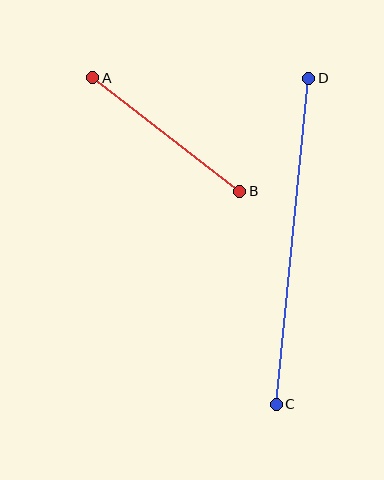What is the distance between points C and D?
The distance is approximately 328 pixels.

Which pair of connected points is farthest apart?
Points C and D are farthest apart.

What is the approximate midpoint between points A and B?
The midpoint is at approximately (166, 135) pixels.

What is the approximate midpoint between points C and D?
The midpoint is at approximately (293, 241) pixels.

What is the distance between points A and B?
The distance is approximately 186 pixels.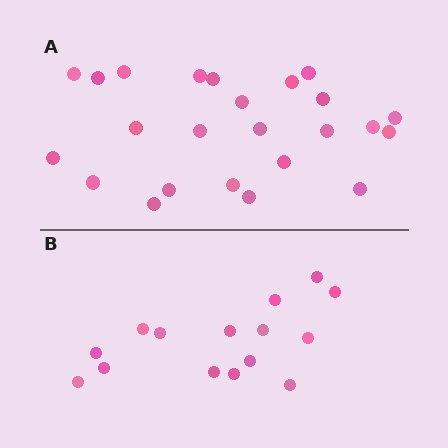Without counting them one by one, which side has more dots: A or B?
Region A (the top region) has more dots.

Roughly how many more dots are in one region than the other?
Region A has roughly 8 or so more dots than region B.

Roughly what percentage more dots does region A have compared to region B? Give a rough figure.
About 60% more.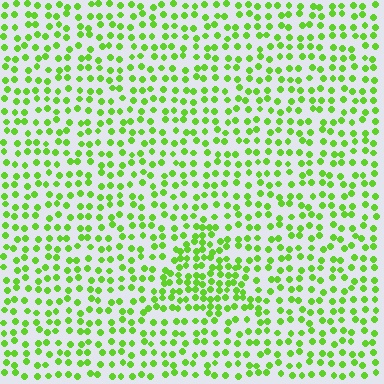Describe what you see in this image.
The image contains small lime elements arranged at two different densities. A triangle-shaped region is visible where the elements are more densely packed than the surrounding area.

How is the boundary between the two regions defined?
The boundary is defined by a change in element density (approximately 1.8x ratio). All elements are the same color, size, and shape.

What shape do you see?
I see a triangle.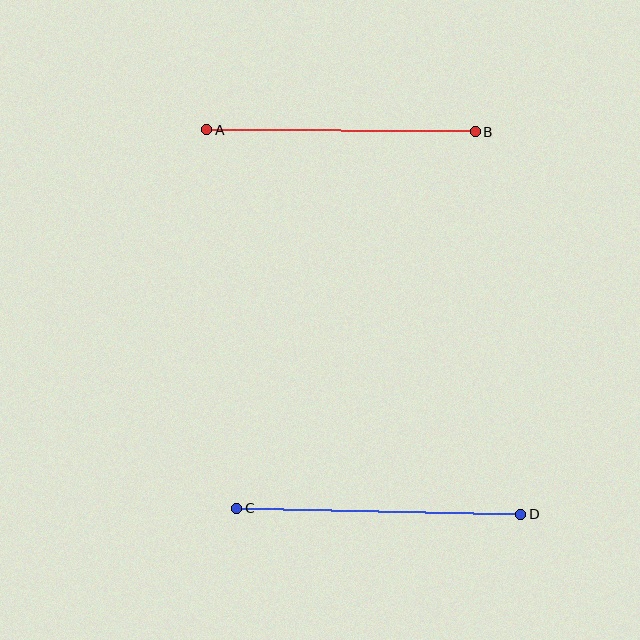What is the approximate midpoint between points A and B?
The midpoint is at approximately (341, 131) pixels.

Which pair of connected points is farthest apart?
Points C and D are farthest apart.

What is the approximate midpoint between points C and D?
The midpoint is at approximately (379, 511) pixels.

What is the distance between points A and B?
The distance is approximately 269 pixels.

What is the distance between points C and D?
The distance is approximately 284 pixels.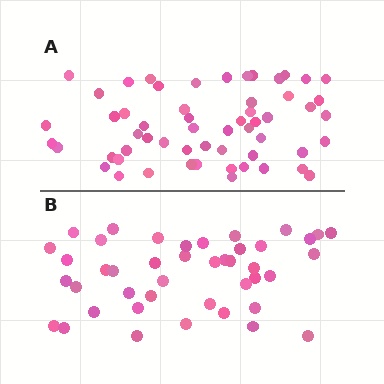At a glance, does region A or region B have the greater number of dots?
Region A (the top region) has more dots.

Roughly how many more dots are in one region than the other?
Region A has approximately 15 more dots than region B.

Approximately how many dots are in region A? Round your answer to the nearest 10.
About 60 dots. (The exact count is 57, which rounds to 60.)